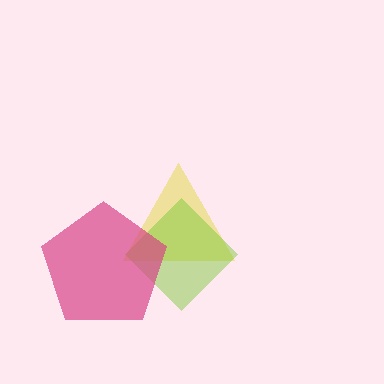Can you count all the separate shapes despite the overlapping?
Yes, there are 3 separate shapes.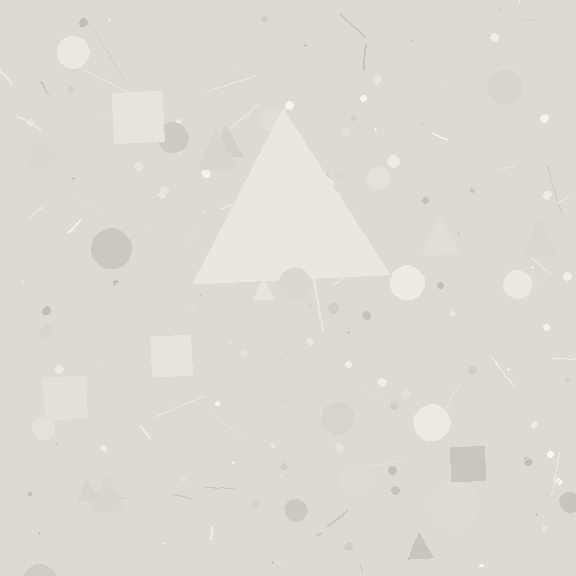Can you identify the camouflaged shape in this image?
The camouflaged shape is a triangle.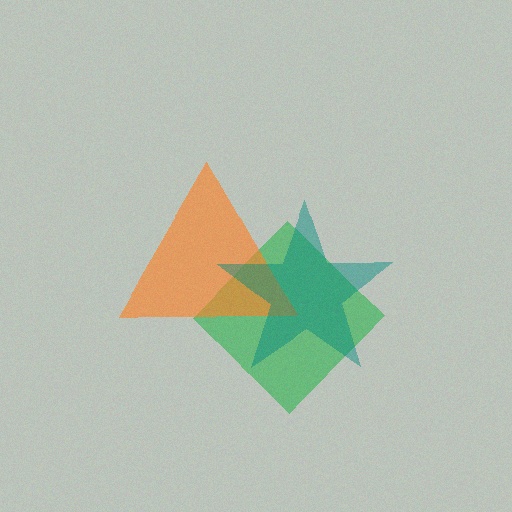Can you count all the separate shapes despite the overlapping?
Yes, there are 3 separate shapes.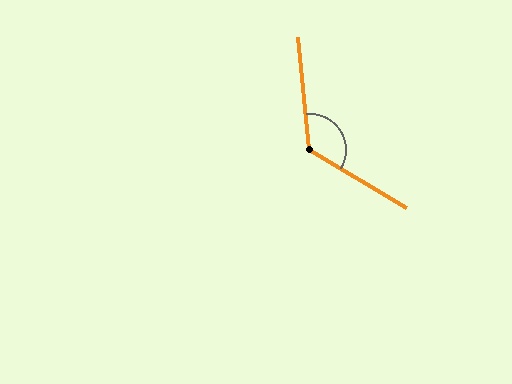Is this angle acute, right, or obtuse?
It is obtuse.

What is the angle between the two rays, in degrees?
Approximately 127 degrees.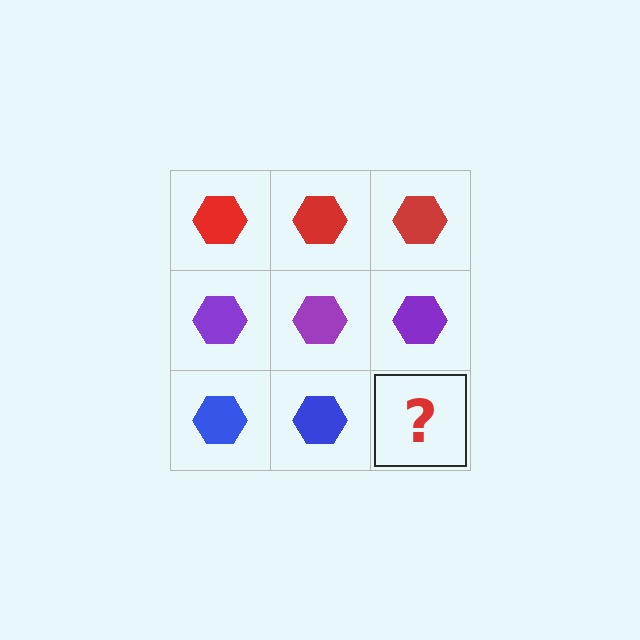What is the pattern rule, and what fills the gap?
The rule is that each row has a consistent color. The gap should be filled with a blue hexagon.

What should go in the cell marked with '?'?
The missing cell should contain a blue hexagon.